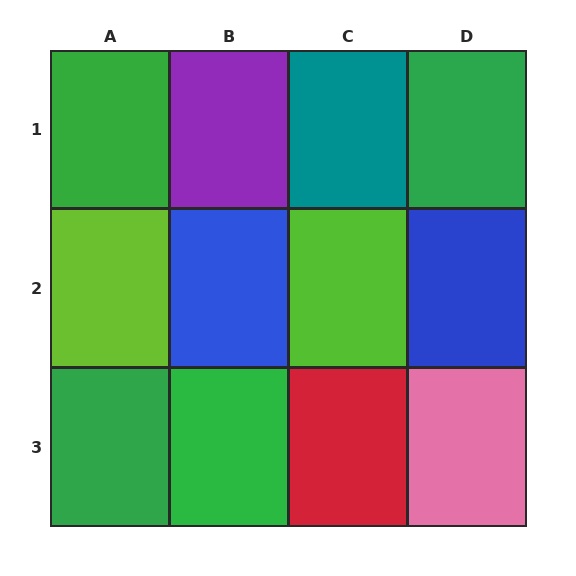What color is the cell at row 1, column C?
Teal.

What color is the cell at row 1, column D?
Green.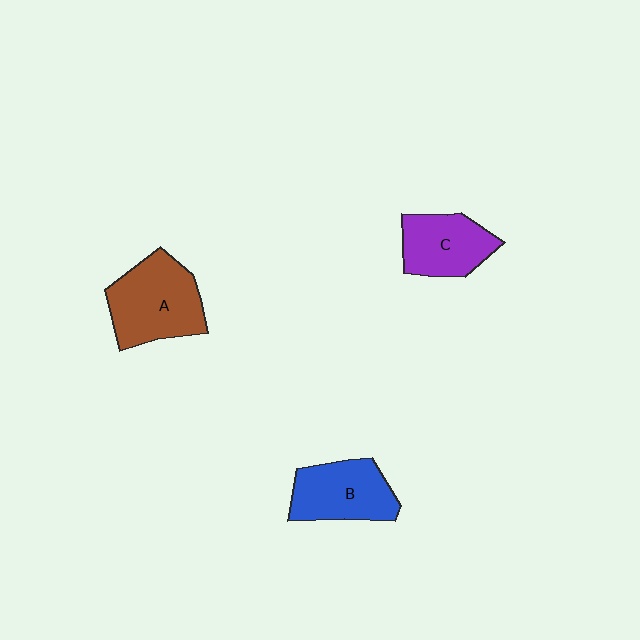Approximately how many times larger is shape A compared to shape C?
Approximately 1.4 times.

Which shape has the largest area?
Shape A (brown).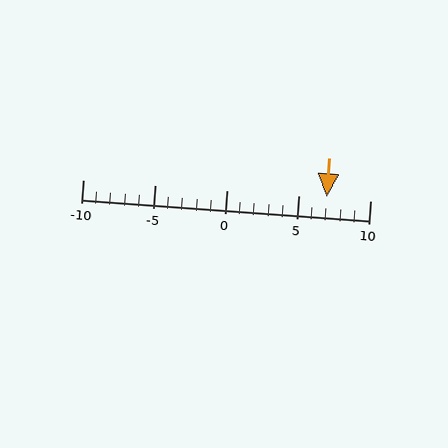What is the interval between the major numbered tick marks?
The major tick marks are spaced 5 units apart.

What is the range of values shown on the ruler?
The ruler shows values from -10 to 10.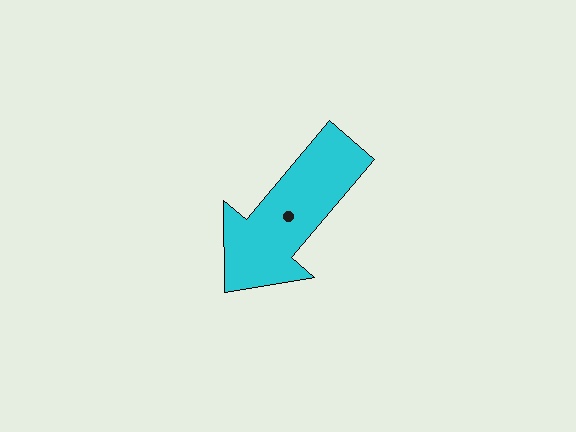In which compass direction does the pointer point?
Southwest.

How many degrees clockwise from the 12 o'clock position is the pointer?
Approximately 220 degrees.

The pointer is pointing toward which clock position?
Roughly 7 o'clock.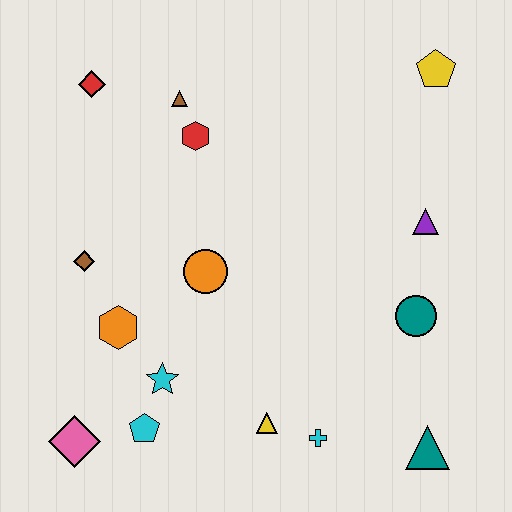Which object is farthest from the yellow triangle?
The yellow pentagon is farthest from the yellow triangle.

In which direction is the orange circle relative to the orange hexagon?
The orange circle is to the right of the orange hexagon.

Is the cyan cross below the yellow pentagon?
Yes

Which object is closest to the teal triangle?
The cyan cross is closest to the teal triangle.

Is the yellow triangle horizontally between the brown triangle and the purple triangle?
Yes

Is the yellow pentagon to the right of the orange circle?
Yes